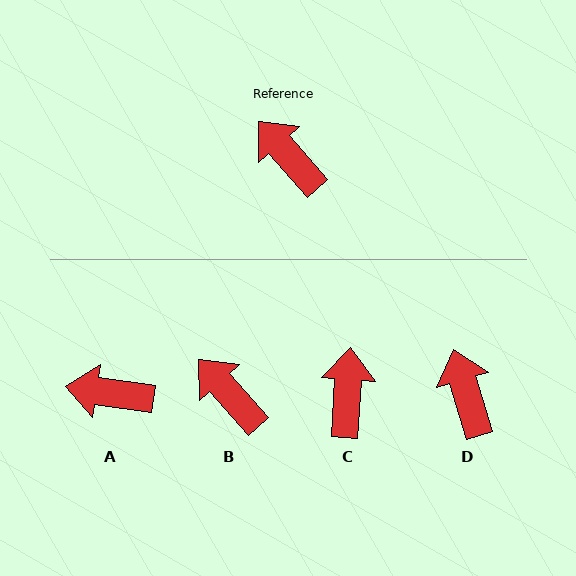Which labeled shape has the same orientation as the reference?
B.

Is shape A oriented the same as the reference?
No, it is off by about 40 degrees.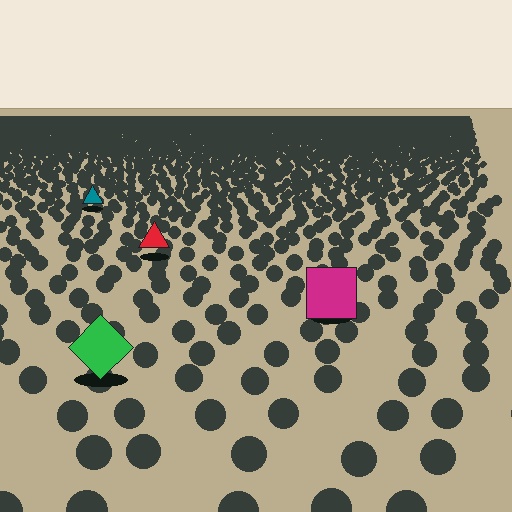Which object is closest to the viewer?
The green diamond is closest. The texture marks near it are larger and more spread out.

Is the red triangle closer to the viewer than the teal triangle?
Yes. The red triangle is closer — you can tell from the texture gradient: the ground texture is coarser near it.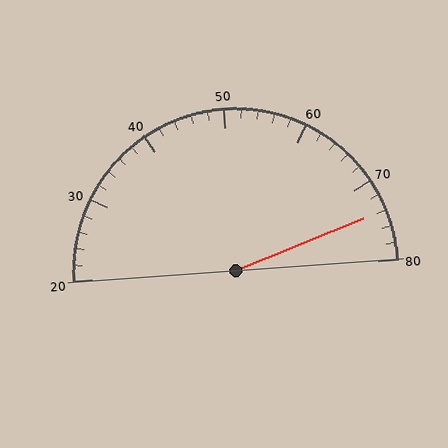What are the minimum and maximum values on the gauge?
The gauge ranges from 20 to 80.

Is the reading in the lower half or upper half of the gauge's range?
The reading is in the upper half of the range (20 to 80).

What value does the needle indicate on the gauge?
The needle indicates approximately 74.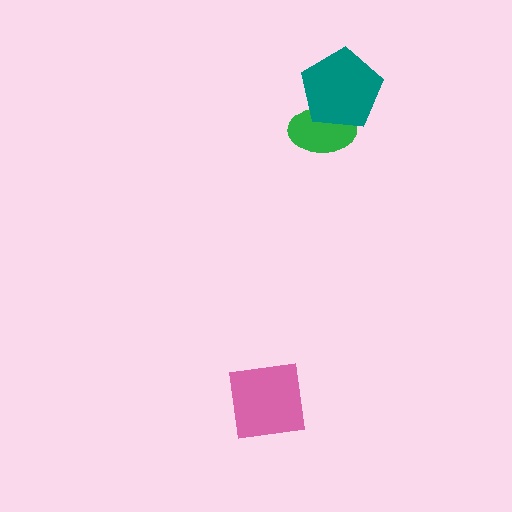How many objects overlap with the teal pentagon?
1 object overlaps with the teal pentagon.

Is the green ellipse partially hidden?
Yes, it is partially covered by another shape.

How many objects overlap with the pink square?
0 objects overlap with the pink square.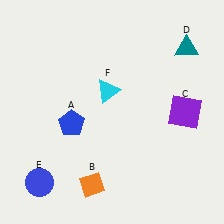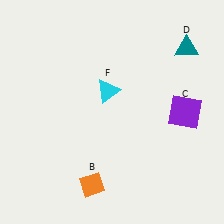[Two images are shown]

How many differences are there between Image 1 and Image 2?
There are 2 differences between the two images.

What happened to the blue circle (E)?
The blue circle (E) was removed in Image 2. It was in the bottom-left area of Image 1.